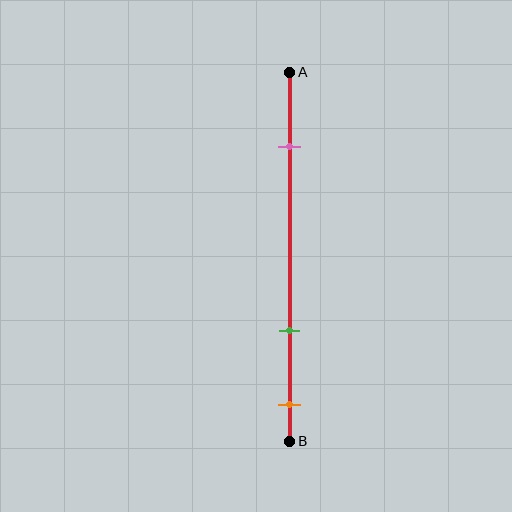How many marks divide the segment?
There are 3 marks dividing the segment.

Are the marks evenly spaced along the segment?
No, the marks are not evenly spaced.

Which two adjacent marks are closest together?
The green and orange marks are the closest adjacent pair.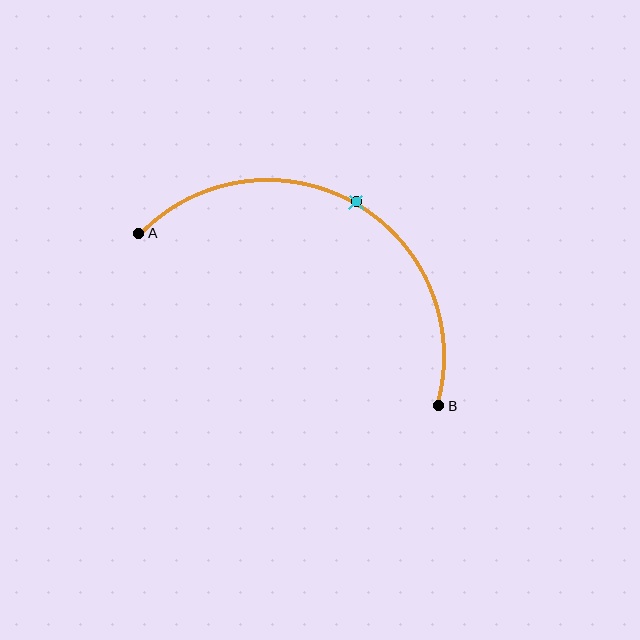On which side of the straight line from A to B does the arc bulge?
The arc bulges above the straight line connecting A and B.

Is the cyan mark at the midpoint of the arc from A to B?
Yes. The cyan mark lies on the arc at equal arc-length from both A and B — it is the arc midpoint.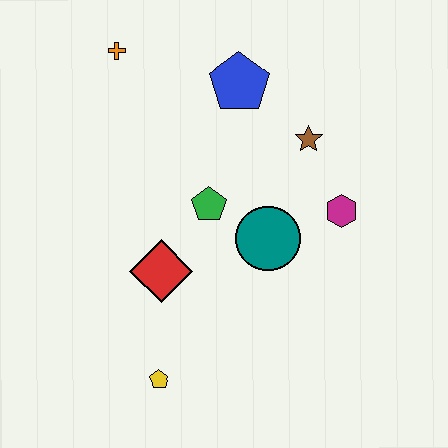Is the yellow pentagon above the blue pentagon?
No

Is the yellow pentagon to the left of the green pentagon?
Yes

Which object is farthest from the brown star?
The yellow pentagon is farthest from the brown star.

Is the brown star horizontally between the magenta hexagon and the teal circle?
Yes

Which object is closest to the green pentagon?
The teal circle is closest to the green pentagon.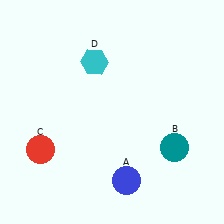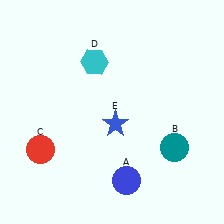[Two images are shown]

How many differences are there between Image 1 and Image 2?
There is 1 difference between the two images.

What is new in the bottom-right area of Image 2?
A blue star (E) was added in the bottom-right area of Image 2.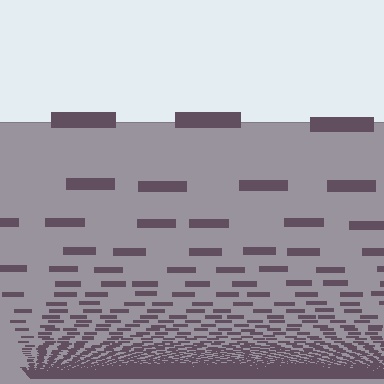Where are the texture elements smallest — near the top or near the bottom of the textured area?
Near the bottom.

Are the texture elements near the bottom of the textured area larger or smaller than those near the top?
Smaller. The gradient is inverted — elements near the bottom are smaller and denser.